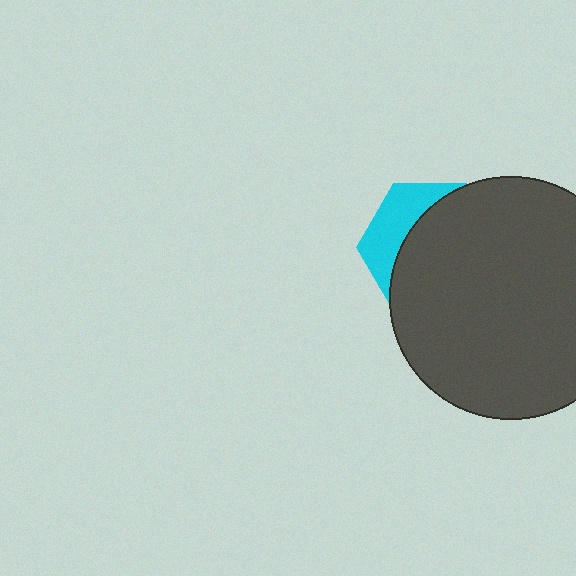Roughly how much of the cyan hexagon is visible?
A small part of it is visible (roughly 31%).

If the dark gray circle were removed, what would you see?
You would see the complete cyan hexagon.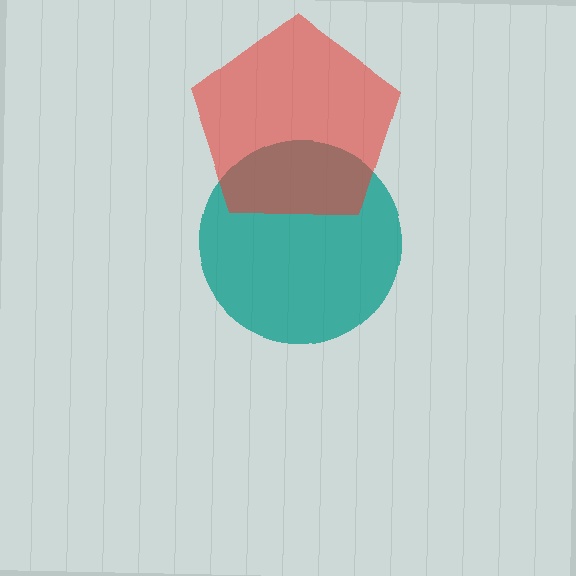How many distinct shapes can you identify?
There are 2 distinct shapes: a teal circle, a red pentagon.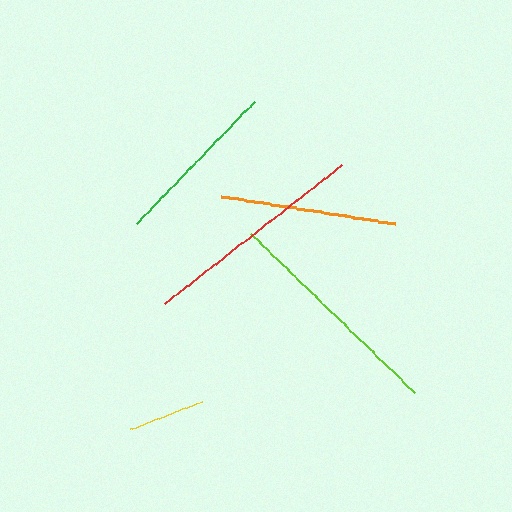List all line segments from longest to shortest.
From longest to shortest: lime, red, orange, green, yellow.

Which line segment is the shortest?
The yellow line is the shortest at approximately 77 pixels.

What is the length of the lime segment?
The lime segment is approximately 228 pixels long.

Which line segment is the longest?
The lime line is the longest at approximately 228 pixels.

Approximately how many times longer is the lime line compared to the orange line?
The lime line is approximately 1.3 times the length of the orange line.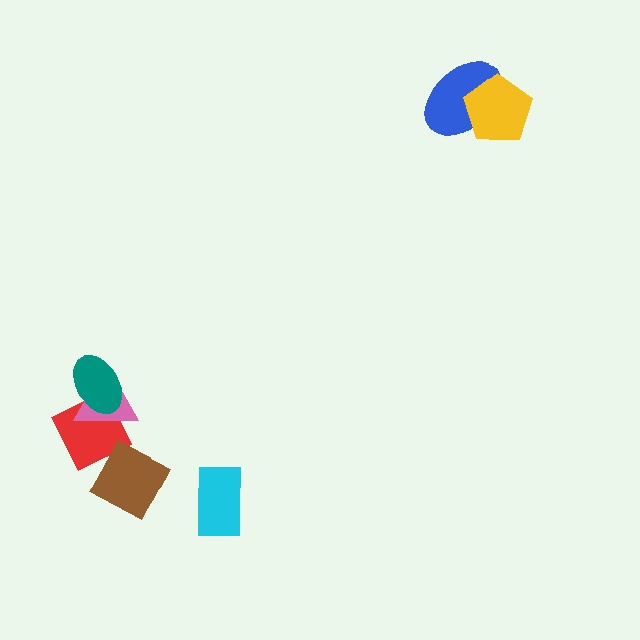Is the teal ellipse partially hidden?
No, no other shape covers it.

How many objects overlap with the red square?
3 objects overlap with the red square.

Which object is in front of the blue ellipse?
The yellow pentagon is in front of the blue ellipse.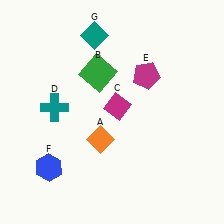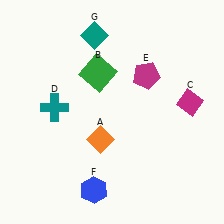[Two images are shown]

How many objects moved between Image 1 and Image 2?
2 objects moved between the two images.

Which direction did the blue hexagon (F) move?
The blue hexagon (F) moved right.